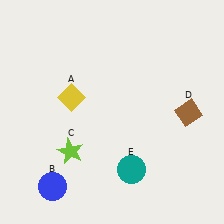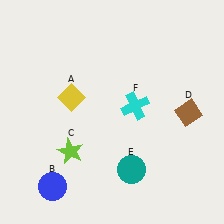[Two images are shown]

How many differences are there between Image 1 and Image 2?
There is 1 difference between the two images.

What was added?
A cyan cross (F) was added in Image 2.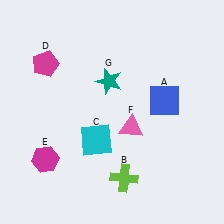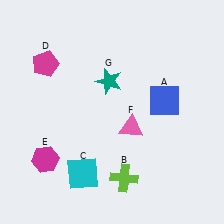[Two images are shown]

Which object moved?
The cyan square (C) moved down.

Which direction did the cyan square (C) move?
The cyan square (C) moved down.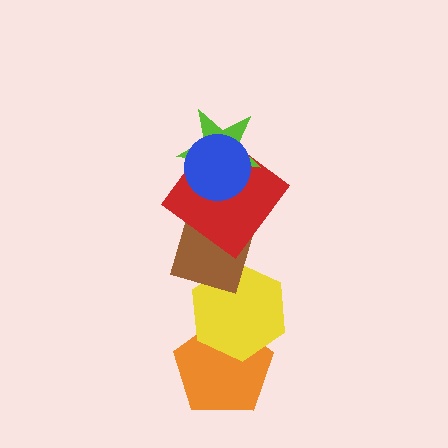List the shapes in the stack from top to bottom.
From top to bottom: the blue circle, the lime star, the red diamond, the brown diamond, the yellow hexagon, the orange pentagon.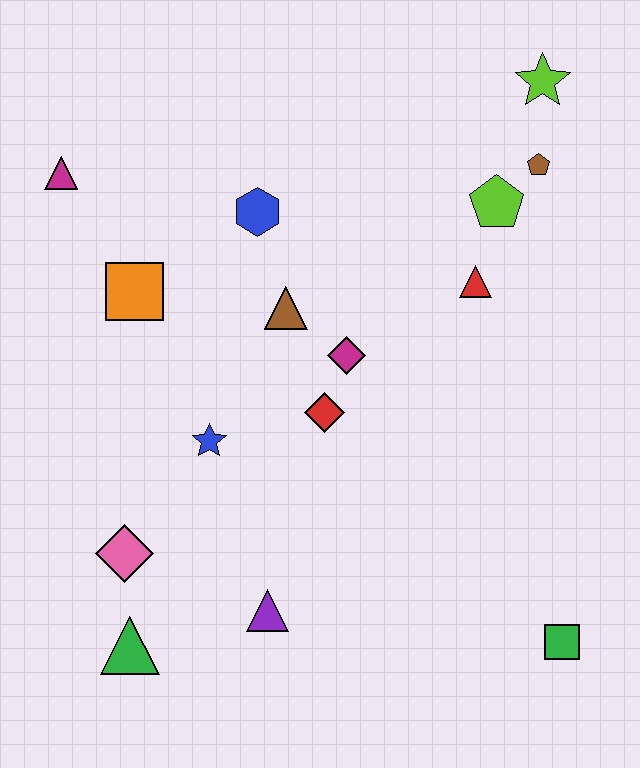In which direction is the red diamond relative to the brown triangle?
The red diamond is below the brown triangle.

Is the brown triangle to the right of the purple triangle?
Yes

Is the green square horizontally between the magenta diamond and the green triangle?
No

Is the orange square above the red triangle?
No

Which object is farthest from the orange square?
The green square is farthest from the orange square.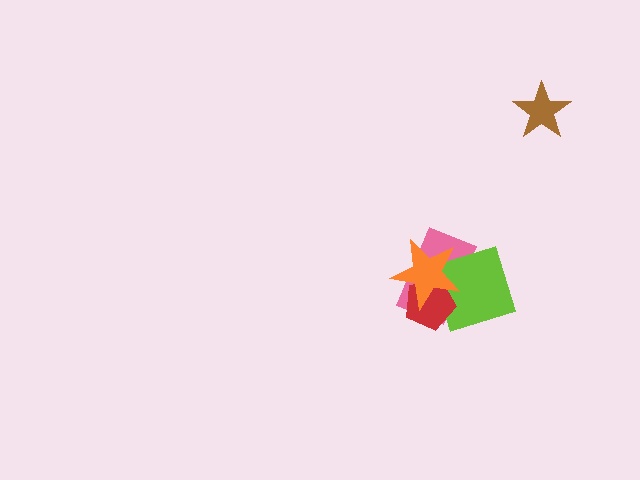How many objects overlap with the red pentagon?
3 objects overlap with the red pentagon.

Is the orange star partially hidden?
No, no other shape covers it.